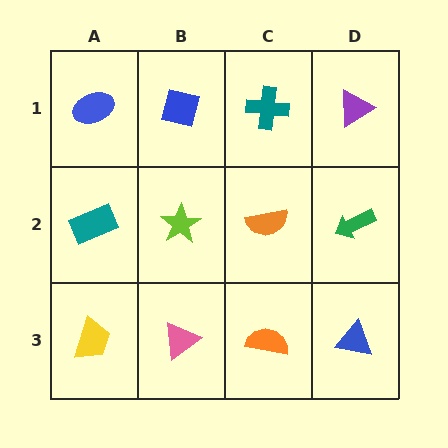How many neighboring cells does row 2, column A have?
3.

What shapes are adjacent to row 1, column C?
An orange semicircle (row 2, column C), a blue square (row 1, column B), a purple triangle (row 1, column D).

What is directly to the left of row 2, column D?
An orange semicircle.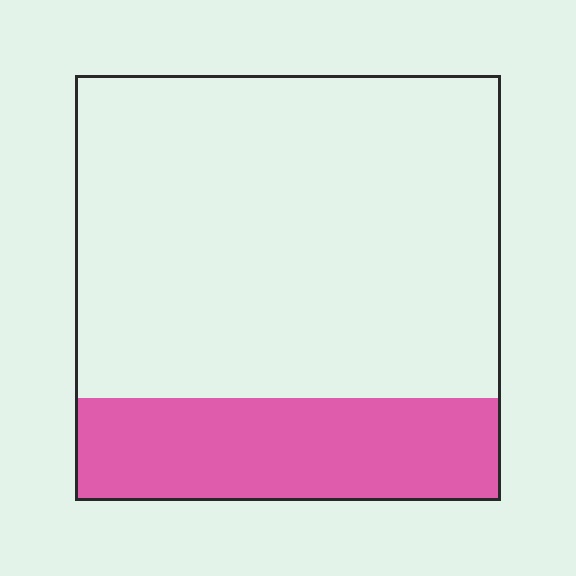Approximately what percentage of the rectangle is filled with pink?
Approximately 25%.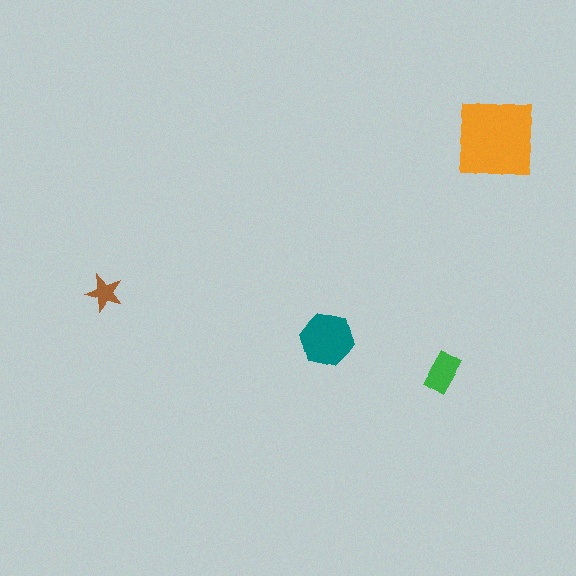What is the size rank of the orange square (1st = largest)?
1st.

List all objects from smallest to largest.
The brown star, the green rectangle, the teal hexagon, the orange square.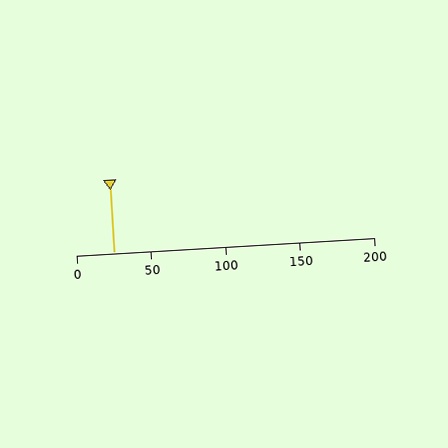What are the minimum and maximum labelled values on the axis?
The axis runs from 0 to 200.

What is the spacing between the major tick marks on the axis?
The major ticks are spaced 50 apart.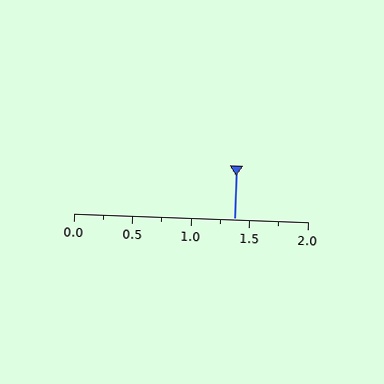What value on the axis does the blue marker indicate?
The marker indicates approximately 1.38.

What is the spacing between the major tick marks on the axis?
The major ticks are spaced 0.5 apart.